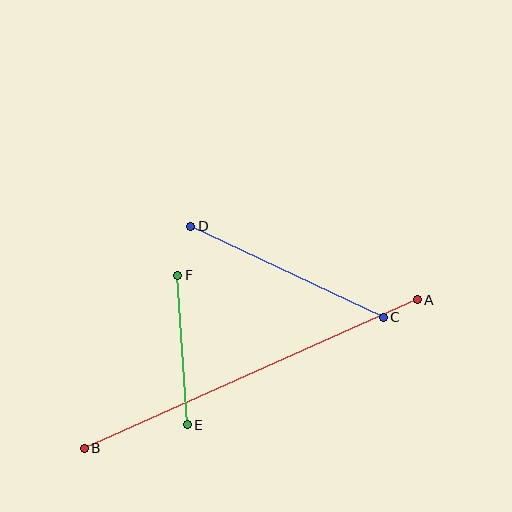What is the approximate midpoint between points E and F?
The midpoint is at approximately (182, 350) pixels.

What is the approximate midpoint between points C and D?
The midpoint is at approximately (287, 272) pixels.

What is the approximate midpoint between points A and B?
The midpoint is at approximately (251, 374) pixels.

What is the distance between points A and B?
The distance is approximately 365 pixels.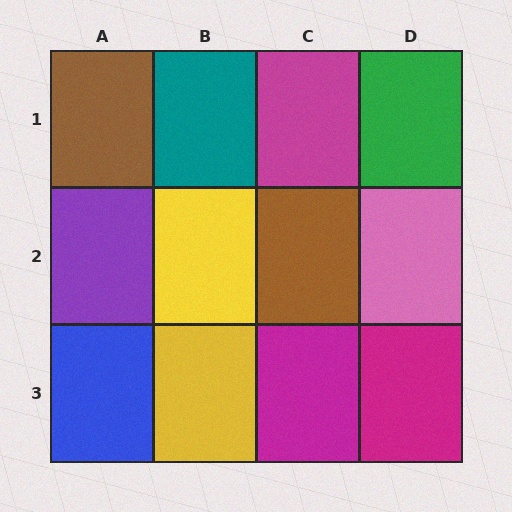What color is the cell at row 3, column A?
Blue.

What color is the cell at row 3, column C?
Magenta.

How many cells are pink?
1 cell is pink.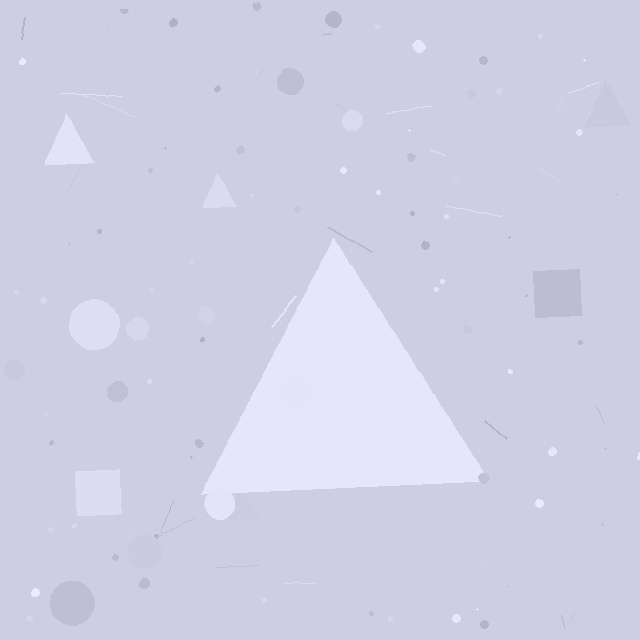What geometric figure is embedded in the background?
A triangle is embedded in the background.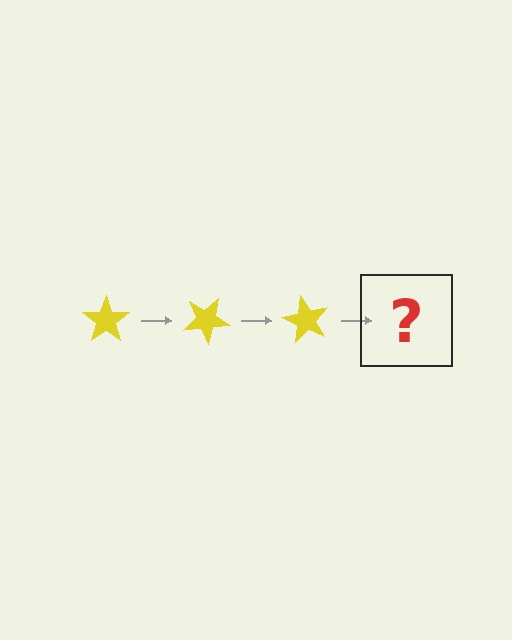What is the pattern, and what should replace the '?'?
The pattern is that the star rotates 30 degrees each step. The '?' should be a yellow star rotated 90 degrees.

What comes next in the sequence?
The next element should be a yellow star rotated 90 degrees.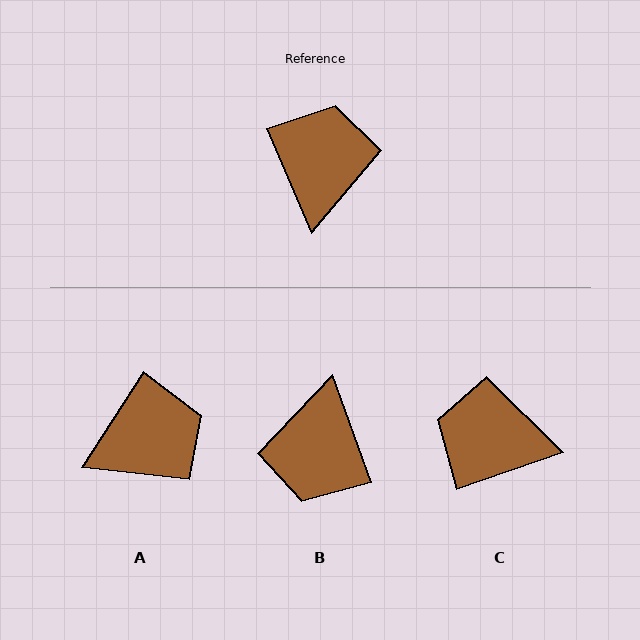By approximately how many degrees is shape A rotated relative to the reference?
Approximately 56 degrees clockwise.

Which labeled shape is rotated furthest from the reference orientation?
B, about 177 degrees away.